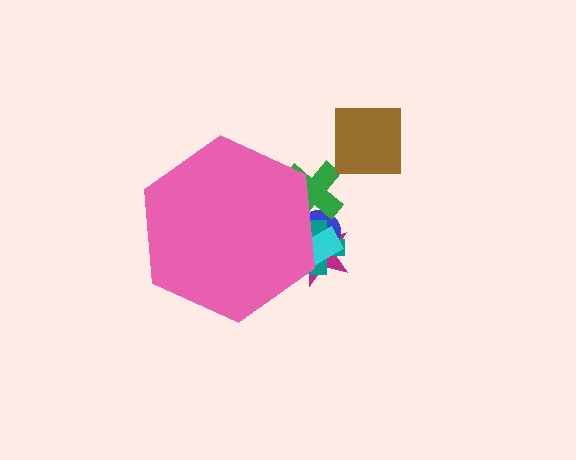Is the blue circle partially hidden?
Yes, the blue circle is partially hidden behind the pink hexagon.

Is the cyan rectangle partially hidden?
Yes, the cyan rectangle is partially hidden behind the pink hexagon.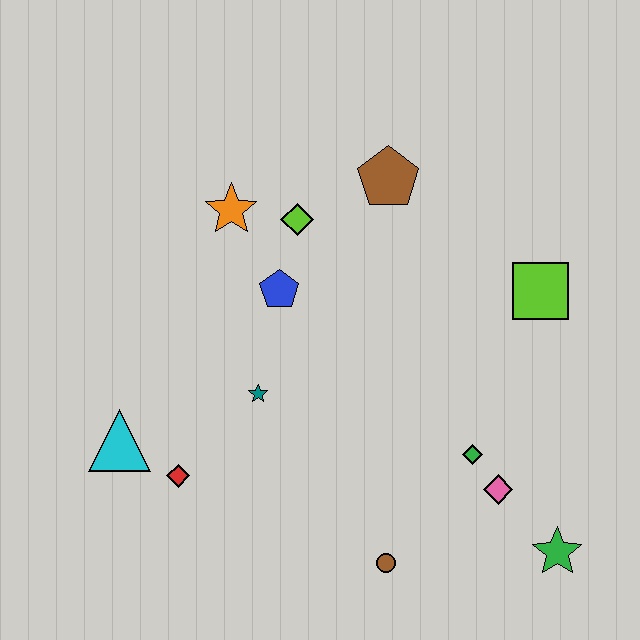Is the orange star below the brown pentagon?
Yes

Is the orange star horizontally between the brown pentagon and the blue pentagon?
No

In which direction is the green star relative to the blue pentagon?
The green star is to the right of the blue pentagon.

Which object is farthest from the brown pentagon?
The green star is farthest from the brown pentagon.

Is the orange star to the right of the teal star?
No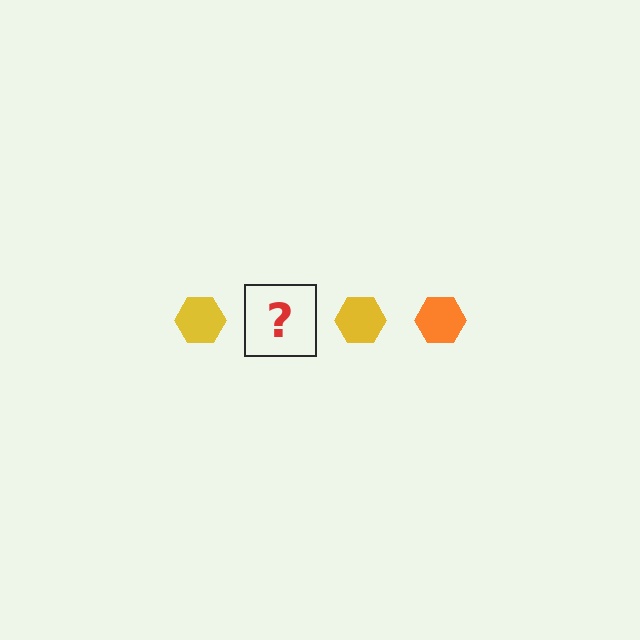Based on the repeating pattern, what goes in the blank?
The blank should be an orange hexagon.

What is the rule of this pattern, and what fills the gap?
The rule is that the pattern cycles through yellow, orange hexagons. The gap should be filled with an orange hexagon.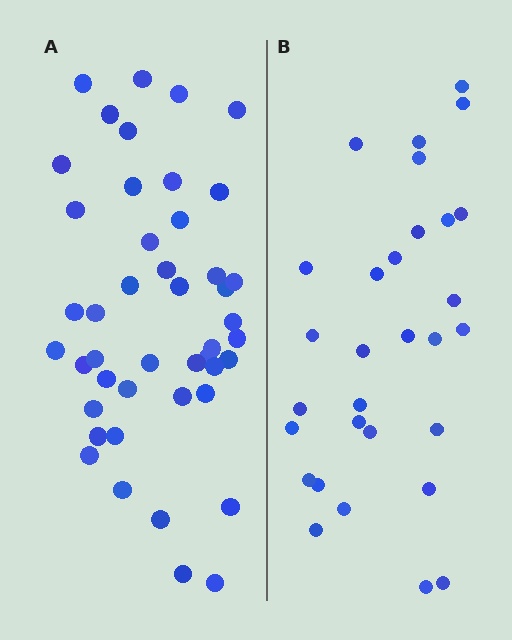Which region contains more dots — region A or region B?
Region A (the left region) has more dots.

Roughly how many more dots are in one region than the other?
Region A has approximately 15 more dots than region B.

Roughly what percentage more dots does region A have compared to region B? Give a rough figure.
About 50% more.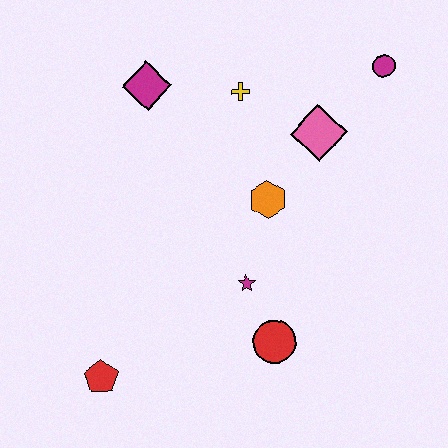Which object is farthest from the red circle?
The magenta circle is farthest from the red circle.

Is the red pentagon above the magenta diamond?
No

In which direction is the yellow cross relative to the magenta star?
The yellow cross is above the magenta star.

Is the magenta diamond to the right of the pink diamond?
No